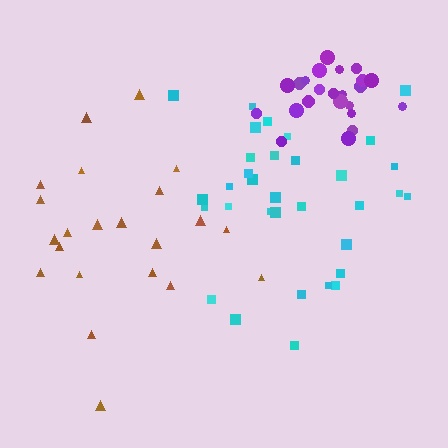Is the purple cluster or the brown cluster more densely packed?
Purple.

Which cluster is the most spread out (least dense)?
Brown.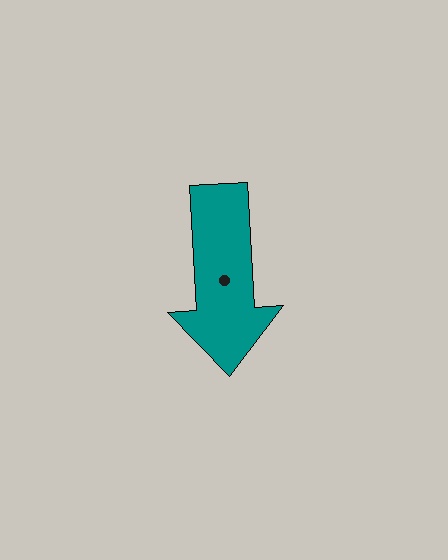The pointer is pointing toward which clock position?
Roughly 6 o'clock.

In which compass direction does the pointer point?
South.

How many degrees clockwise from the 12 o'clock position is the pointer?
Approximately 177 degrees.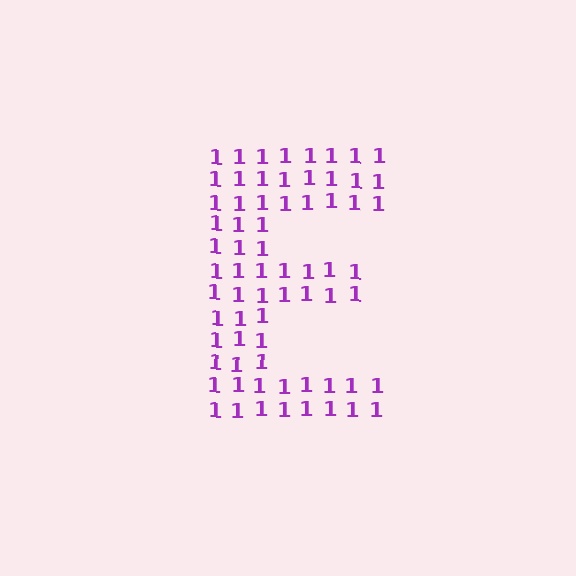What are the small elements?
The small elements are digit 1's.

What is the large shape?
The large shape is the letter E.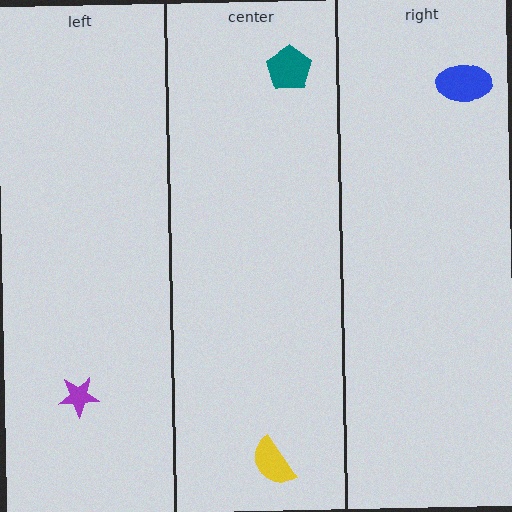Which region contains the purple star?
The left region.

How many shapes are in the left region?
1.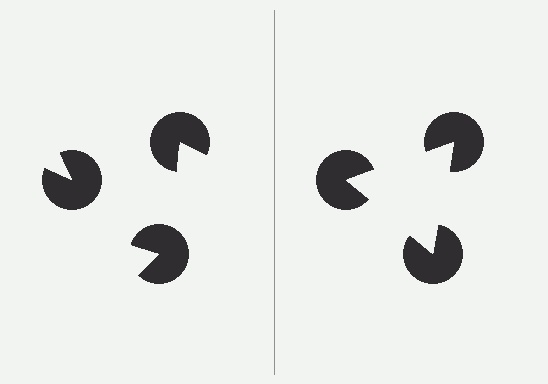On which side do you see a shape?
An illusory triangle appears on the right side. On the left side the wedge cuts are rotated, so no coherent shape forms.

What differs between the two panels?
The pac-man discs are positioned identically on both sides; only the wedge orientations differ. On the right they align to a triangle; on the left they are misaligned.